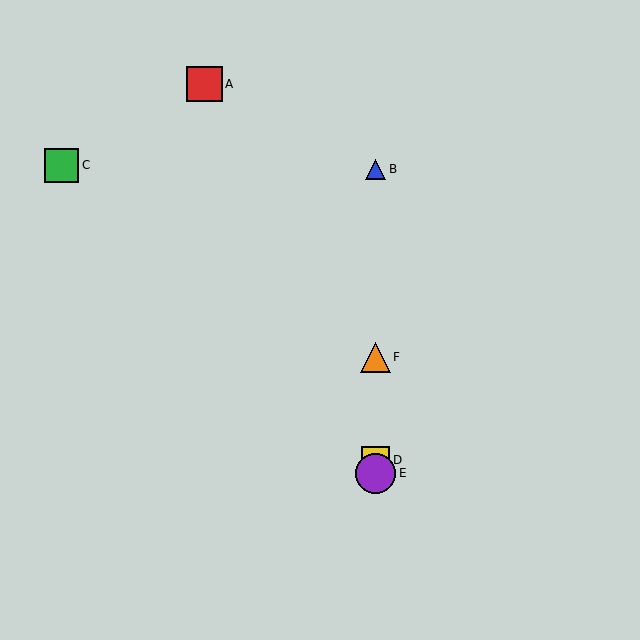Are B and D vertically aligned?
Yes, both are at x≈376.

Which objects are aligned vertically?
Objects B, D, E, F are aligned vertically.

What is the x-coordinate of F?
Object F is at x≈376.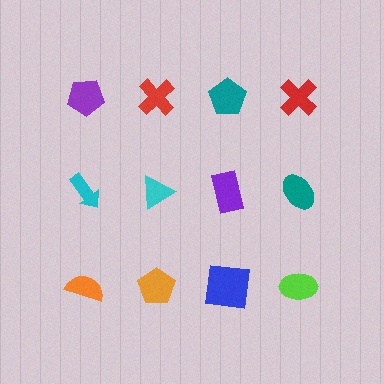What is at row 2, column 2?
A cyan triangle.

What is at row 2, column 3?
A purple rectangle.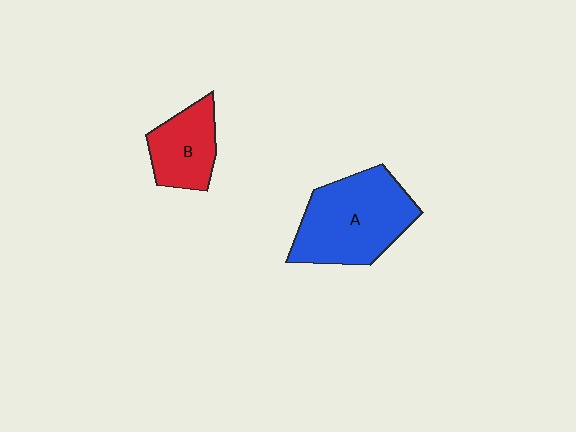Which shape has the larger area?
Shape A (blue).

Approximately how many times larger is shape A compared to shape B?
Approximately 1.8 times.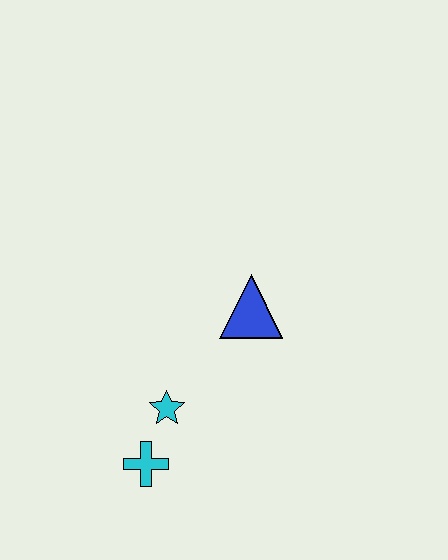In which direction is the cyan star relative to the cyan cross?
The cyan star is above the cyan cross.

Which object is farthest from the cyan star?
The blue triangle is farthest from the cyan star.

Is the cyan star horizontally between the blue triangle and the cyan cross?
Yes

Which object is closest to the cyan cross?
The cyan star is closest to the cyan cross.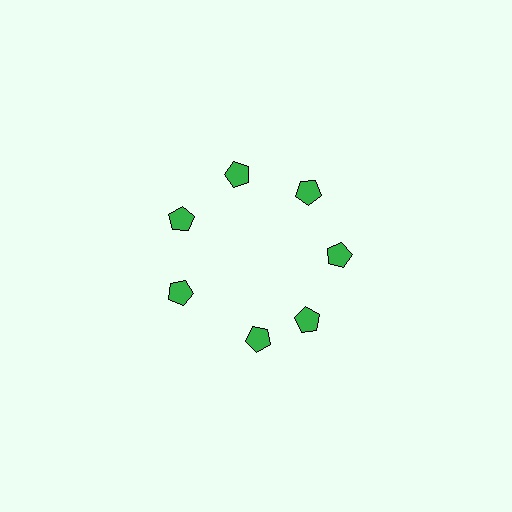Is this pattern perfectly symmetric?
No. The 7 green pentagons are arranged in a ring, but one element near the 6 o'clock position is rotated out of alignment along the ring, breaking the 7-fold rotational symmetry.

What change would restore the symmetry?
The symmetry would be restored by rotating it back into even spacing with its neighbors so that all 7 pentagons sit at equal angles and equal distance from the center.